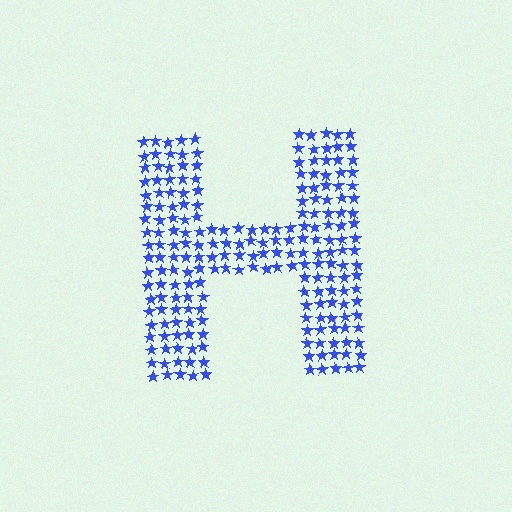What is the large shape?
The large shape is the letter H.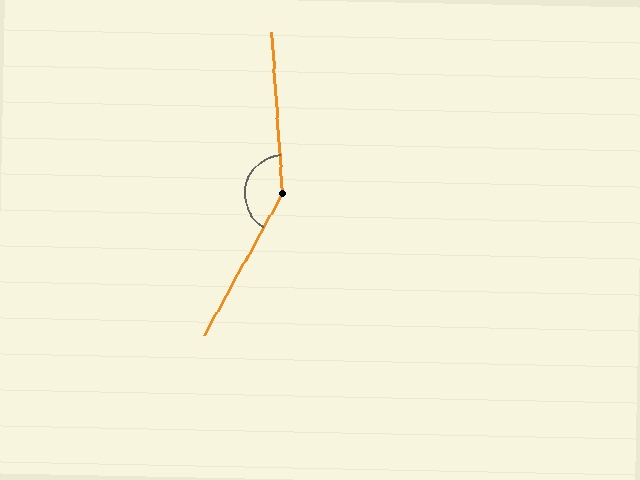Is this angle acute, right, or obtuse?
It is obtuse.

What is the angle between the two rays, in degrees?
Approximately 147 degrees.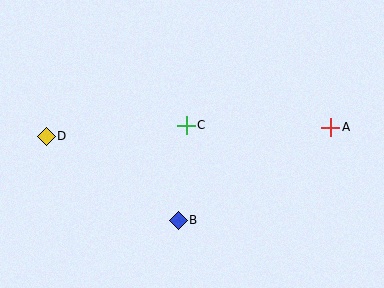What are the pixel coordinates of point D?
Point D is at (46, 136).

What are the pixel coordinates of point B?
Point B is at (178, 220).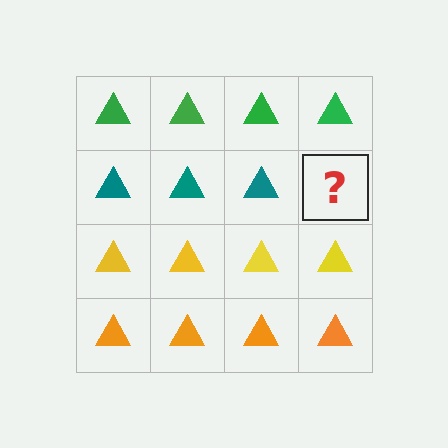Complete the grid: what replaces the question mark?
The question mark should be replaced with a teal triangle.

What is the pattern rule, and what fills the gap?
The rule is that each row has a consistent color. The gap should be filled with a teal triangle.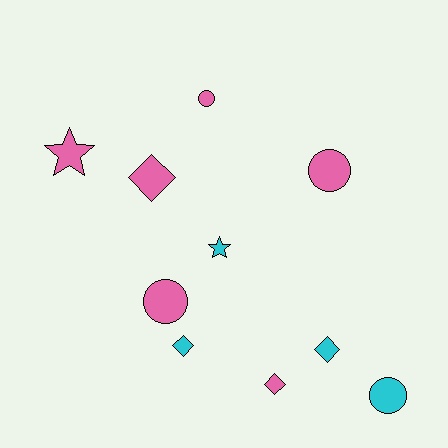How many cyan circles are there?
There is 1 cyan circle.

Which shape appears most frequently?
Diamond, with 4 objects.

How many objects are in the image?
There are 10 objects.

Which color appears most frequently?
Pink, with 6 objects.